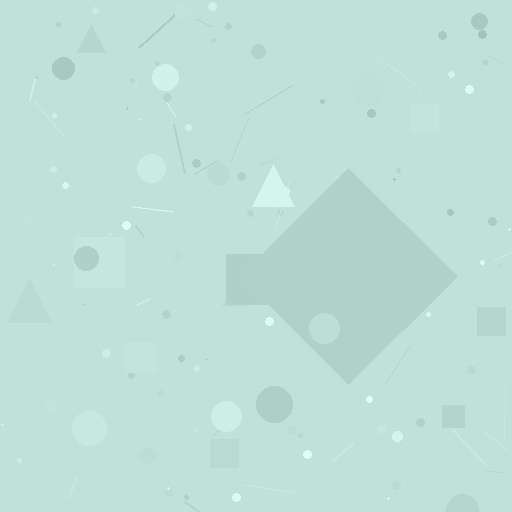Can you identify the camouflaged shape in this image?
The camouflaged shape is a diamond.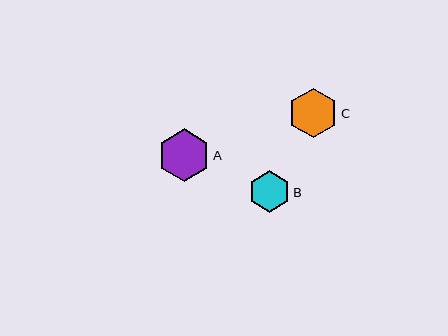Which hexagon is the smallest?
Hexagon B is the smallest with a size of approximately 41 pixels.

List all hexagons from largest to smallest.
From largest to smallest: A, C, B.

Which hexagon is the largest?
Hexagon A is the largest with a size of approximately 53 pixels.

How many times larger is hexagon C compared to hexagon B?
Hexagon C is approximately 1.2 times the size of hexagon B.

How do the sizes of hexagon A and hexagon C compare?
Hexagon A and hexagon C are approximately the same size.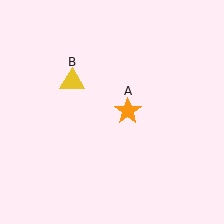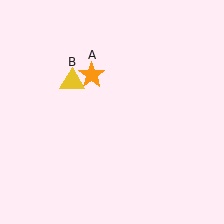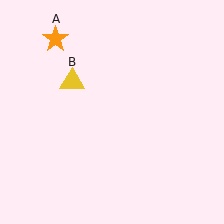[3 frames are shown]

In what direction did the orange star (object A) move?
The orange star (object A) moved up and to the left.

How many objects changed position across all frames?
1 object changed position: orange star (object A).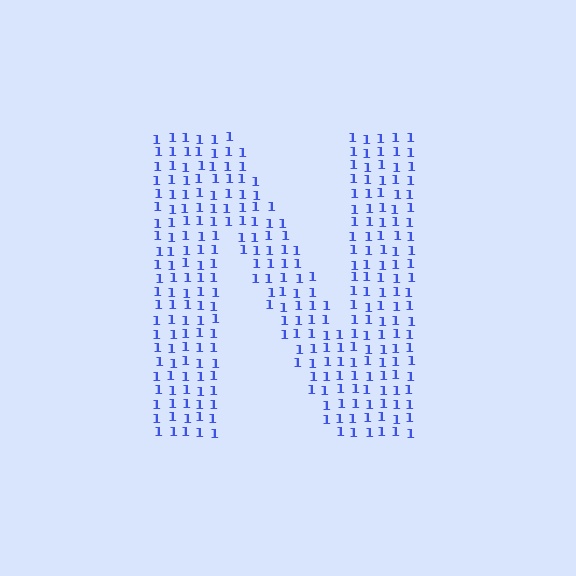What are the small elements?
The small elements are digit 1's.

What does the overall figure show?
The overall figure shows the letter N.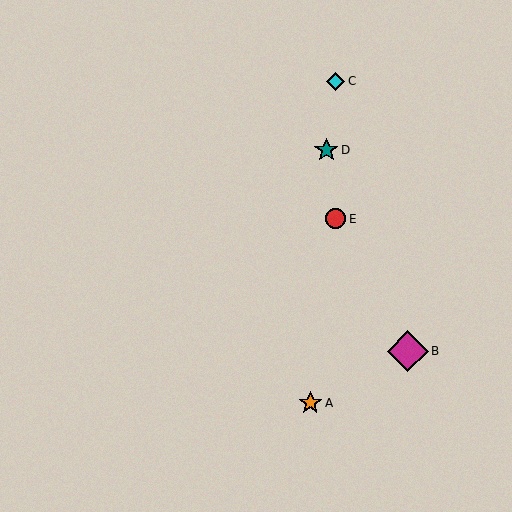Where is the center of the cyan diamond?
The center of the cyan diamond is at (336, 81).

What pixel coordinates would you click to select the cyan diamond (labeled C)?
Click at (336, 81) to select the cyan diamond C.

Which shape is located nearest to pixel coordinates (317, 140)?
The teal star (labeled D) at (326, 150) is nearest to that location.